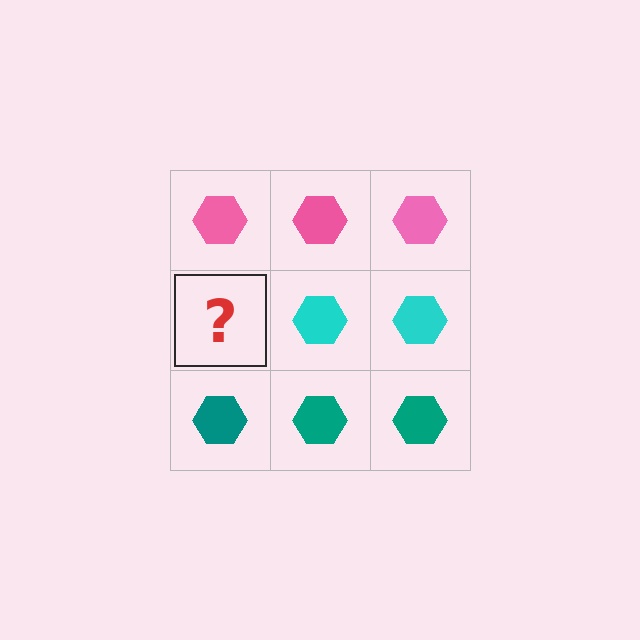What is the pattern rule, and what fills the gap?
The rule is that each row has a consistent color. The gap should be filled with a cyan hexagon.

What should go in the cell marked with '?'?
The missing cell should contain a cyan hexagon.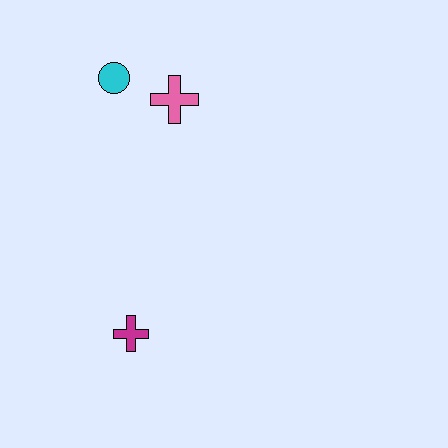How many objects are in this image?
There are 3 objects.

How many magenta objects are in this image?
There is 1 magenta object.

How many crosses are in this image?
There are 2 crosses.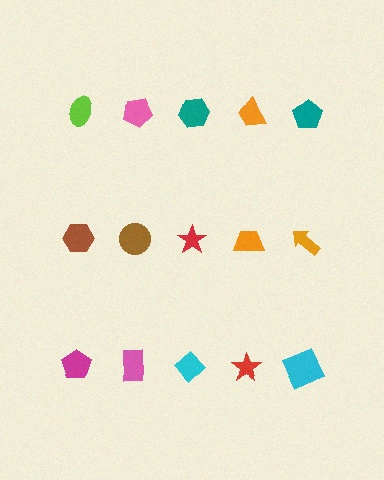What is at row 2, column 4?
An orange trapezoid.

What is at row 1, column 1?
A lime ellipse.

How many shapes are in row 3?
5 shapes.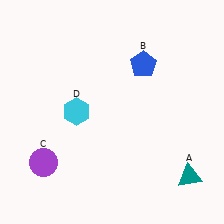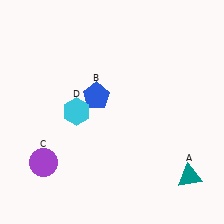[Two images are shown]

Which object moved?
The blue pentagon (B) moved left.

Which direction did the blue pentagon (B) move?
The blue pentagon (B) moved left.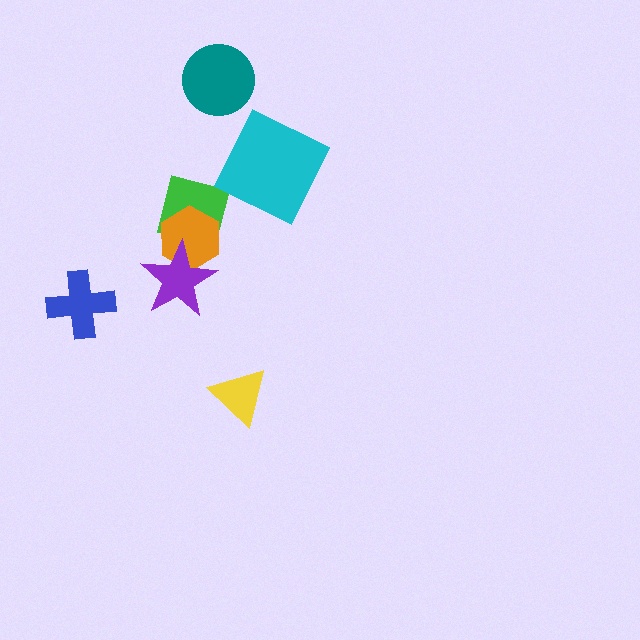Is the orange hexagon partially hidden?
Yes, it is partially covered by another shape.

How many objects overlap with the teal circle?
0 objects overlap with the teal circle.